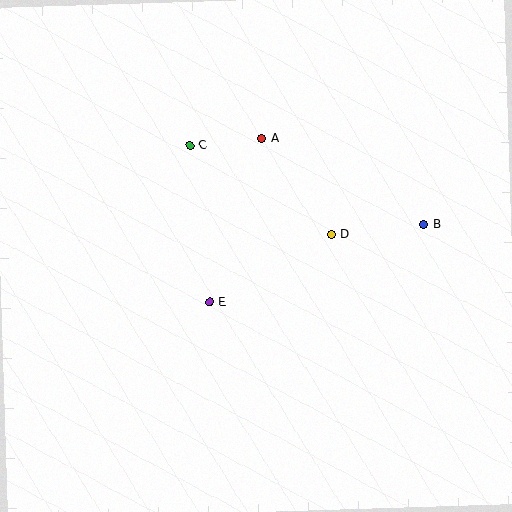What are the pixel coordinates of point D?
Point D is at (332, 234).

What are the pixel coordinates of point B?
Point B is at (424, 224).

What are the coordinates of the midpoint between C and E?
The midpoint between C and E is at (200, 224).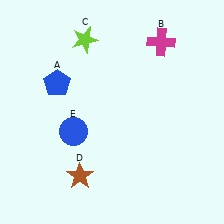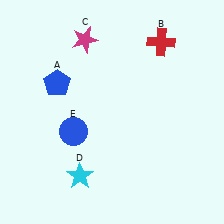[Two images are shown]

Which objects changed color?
B changed from magenta to red. C changed from lime to magenta. D changed from brown to cyan.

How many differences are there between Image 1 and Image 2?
There are 3 differences between the two images.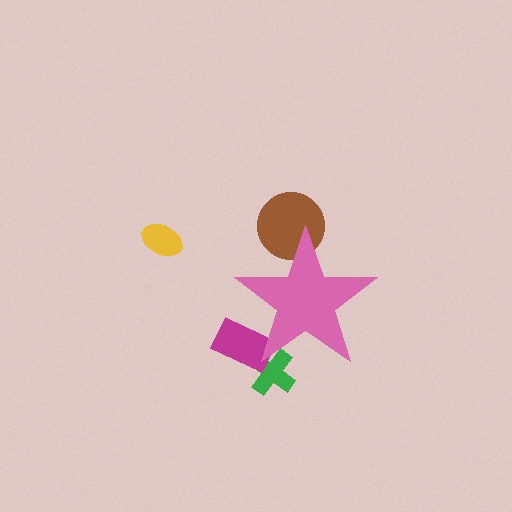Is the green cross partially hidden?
Yes, the green cross is partially hidden behind the pink star.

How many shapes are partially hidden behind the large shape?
3 shapes are partially hidden.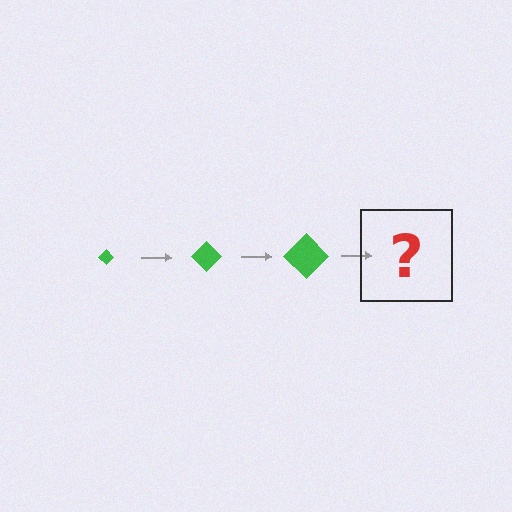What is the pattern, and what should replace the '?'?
The pattern is that the diamond gets progressively larger each step. The '?' should be a green diamond, larger than the previous one.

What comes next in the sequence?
The next element should be a green diamond, larger than the previous one.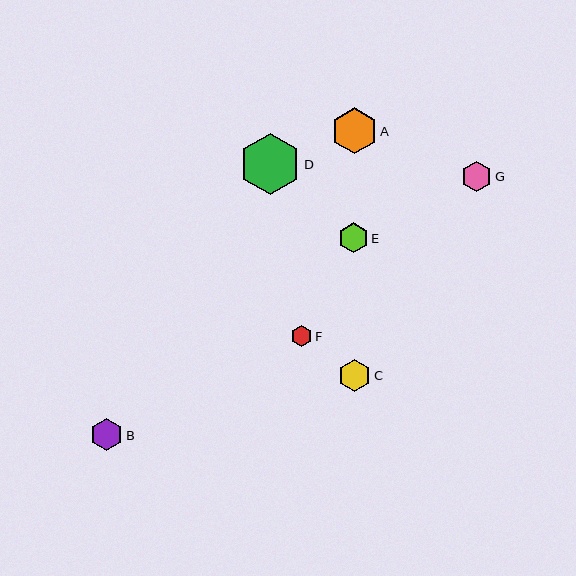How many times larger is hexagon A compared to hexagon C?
Hexagon A is approximately 1.4 times the size of hexagon C.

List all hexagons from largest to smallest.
From largest to smallest: D, A, B, C, G, E, F.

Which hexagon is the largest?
Hexagon D is the largest with a size of approximately 61 pixels.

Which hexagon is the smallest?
Hexagon F is the smallest with a size of approximately 21 pixels.